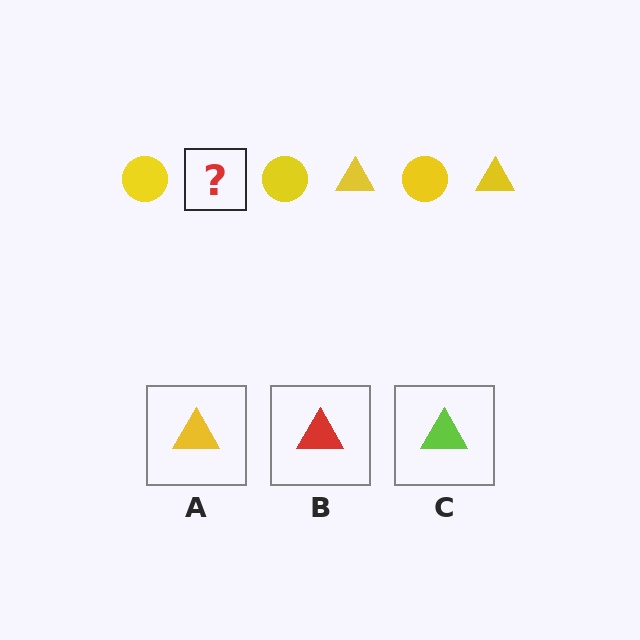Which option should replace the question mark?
Option A.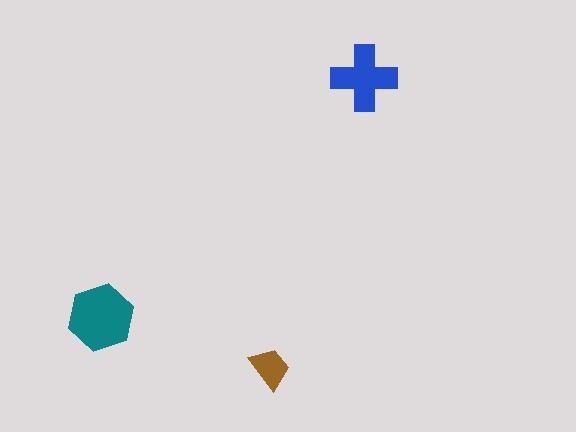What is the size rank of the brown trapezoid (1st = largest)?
3rd.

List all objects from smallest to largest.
The brown trapezoid, the blue cross, the teal hexagon.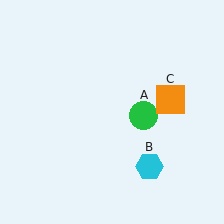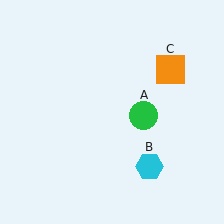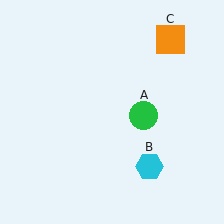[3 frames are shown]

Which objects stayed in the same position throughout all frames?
Green circle (object A) and cyan hexagon (object B) remained stationary.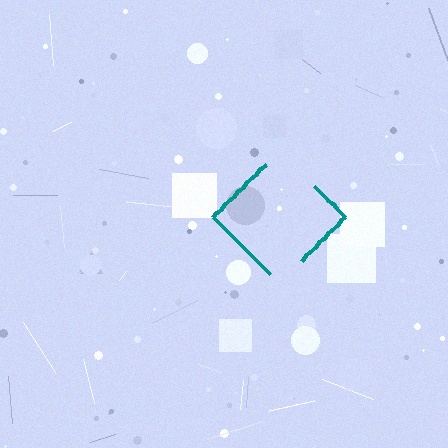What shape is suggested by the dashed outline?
The dashed outline suggests a diamond.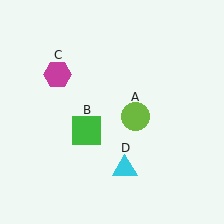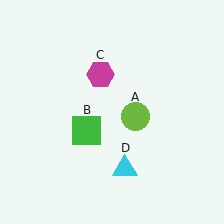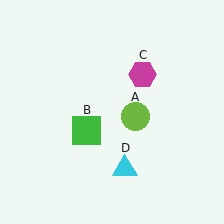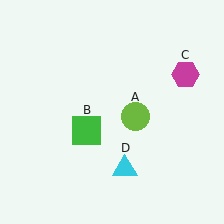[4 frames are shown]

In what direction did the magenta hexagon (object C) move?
The magenta hexagon (object C) moved right.